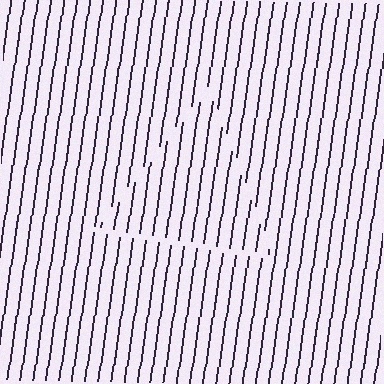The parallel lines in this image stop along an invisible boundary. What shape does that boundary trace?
An illusory triangle. The interior of the shape contains the same grating, shifted by half a period — the contour is defined by the phase discontinuity where line-ends from the inner and outer gratings abut.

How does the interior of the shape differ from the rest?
The interior of the shape contains the same grating, shifted by half a period — the contour is defined by the phase discontinuity where line-ends from the inner and outer gratings abut.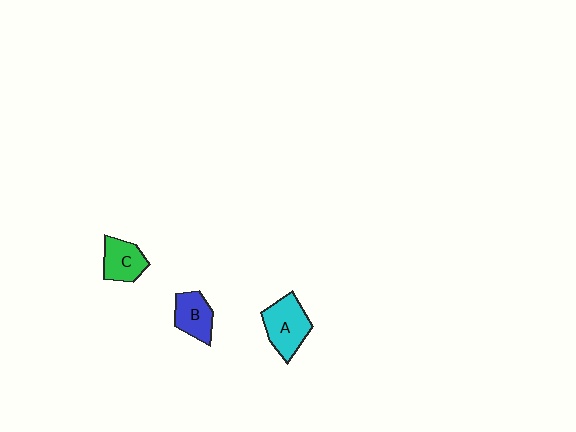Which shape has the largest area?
Shape A (cyan).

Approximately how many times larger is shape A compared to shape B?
Approximately 1.4 times.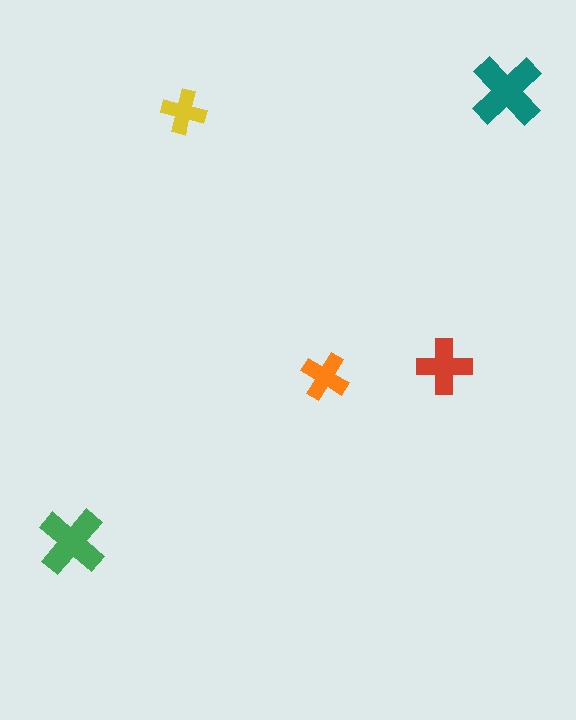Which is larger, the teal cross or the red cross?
The teal one.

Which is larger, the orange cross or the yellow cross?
The orange one.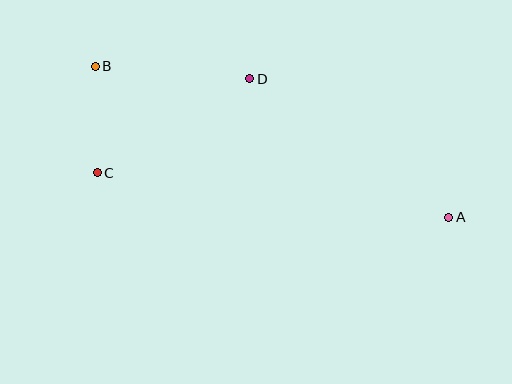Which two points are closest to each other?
Points B and C are closest to each other.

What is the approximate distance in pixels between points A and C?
The distance between A and C is approximately 354 pixels.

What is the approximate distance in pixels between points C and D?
The distance between C and D is approximately 179 pixels.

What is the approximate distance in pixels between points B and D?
The distance between B and D is approximately 155 pixels.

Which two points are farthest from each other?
Points A and B are farthest from each other.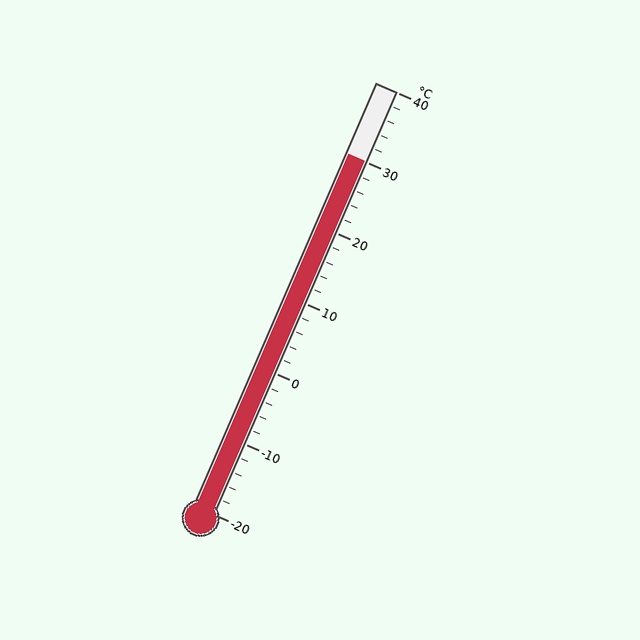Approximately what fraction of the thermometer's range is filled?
The thermometer is filled to approximately 85% of its range.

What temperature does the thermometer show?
The thermometer shows approximately 30°C.